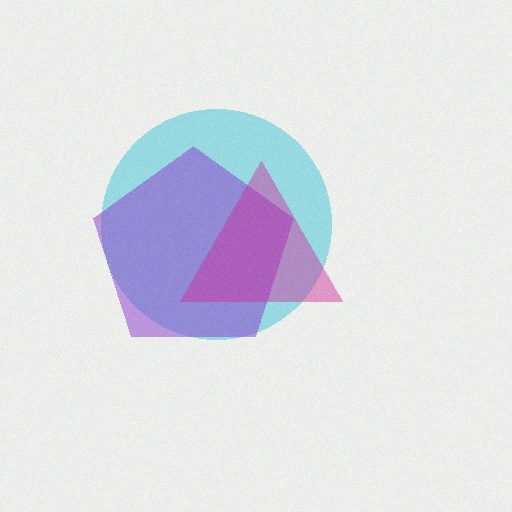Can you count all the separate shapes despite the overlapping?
Yes, there are 3 separate shapes.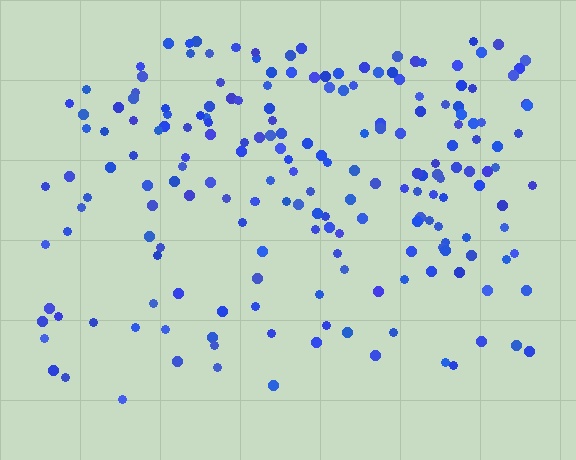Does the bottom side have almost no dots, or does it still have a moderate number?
Still a moderate number, just noticeably fewer than the top.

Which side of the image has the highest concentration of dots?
The top.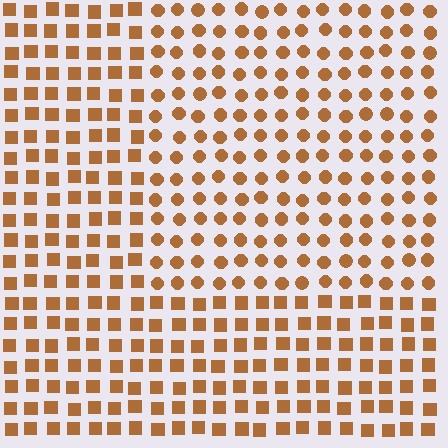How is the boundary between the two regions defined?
The boundary is defined by a change in element shape: circles inside vs. squares outside. All elements share the same color and spacing.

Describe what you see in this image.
The image is filled with small brown elements arranged in a uniform grid. A rectangle-shaped region contains circles, while the surrounding area contains squares. The boundary is defined purely by the change in element shape.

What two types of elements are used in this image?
The image uses circles inside the rectangle region and squares outside it.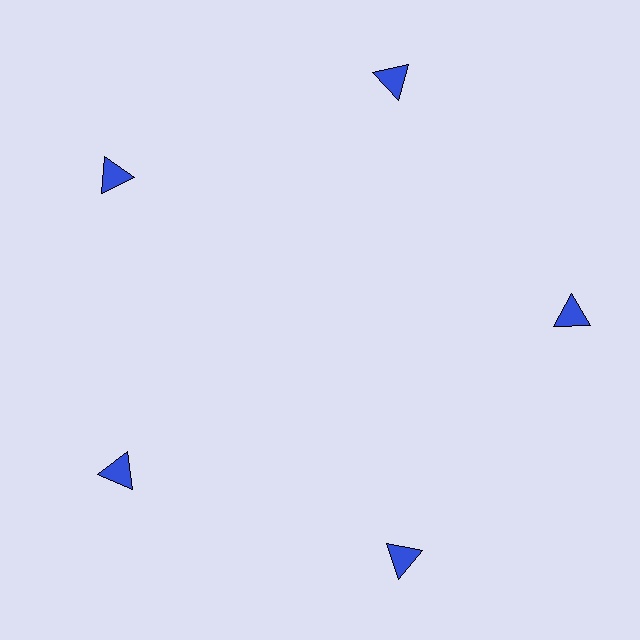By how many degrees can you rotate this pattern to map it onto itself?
The pattern maps onto itself every 72 degrees of rotation.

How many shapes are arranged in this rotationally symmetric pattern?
There are 5 shapes, arranged in 5 groups of 1.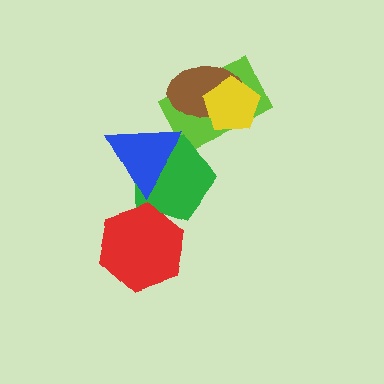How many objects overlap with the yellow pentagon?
2 objects overlap with the yellow pentagon.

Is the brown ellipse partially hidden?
Yes, it is partially covered by another shape.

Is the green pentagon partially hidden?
Yes, it is partially covered by another shape.